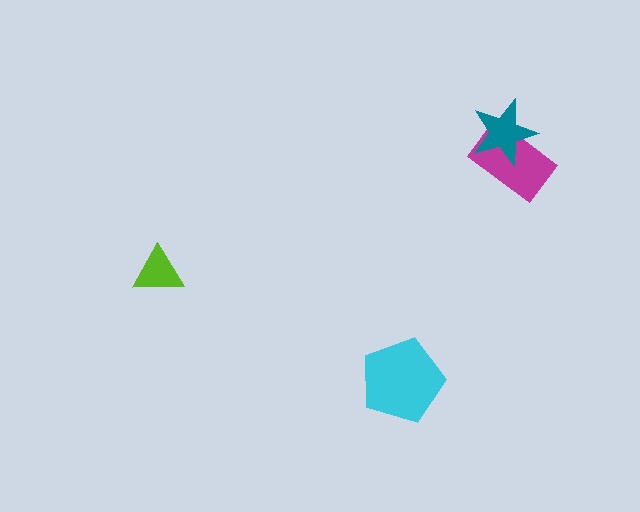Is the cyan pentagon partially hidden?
No, no other shape covers it.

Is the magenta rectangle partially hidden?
Yes, it is partially covered by another shape.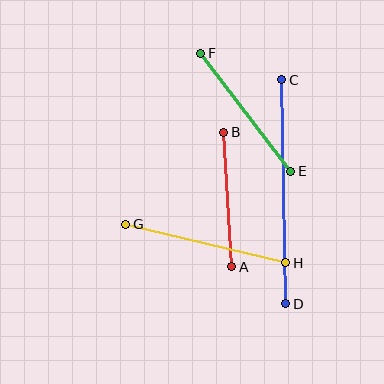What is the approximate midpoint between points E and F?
The midpoint is at approximately (246, 112) pixels.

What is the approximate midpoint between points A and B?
The midpoint is at approximately (228, 200) pixels.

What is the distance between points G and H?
The distance is approximately 165 pixels.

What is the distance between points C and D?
The distance is approximately 224 pixels.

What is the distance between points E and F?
The distance is approximately 148 pixels.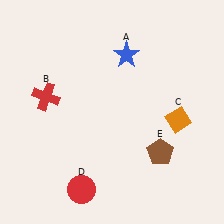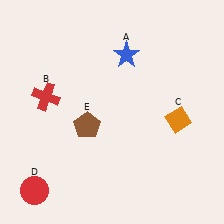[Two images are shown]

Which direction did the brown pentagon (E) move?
The brown pentagon (E) moved left.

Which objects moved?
The objects that moved are: the red circle (D), the brown pentagon (E).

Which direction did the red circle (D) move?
The red circle (D) moved left.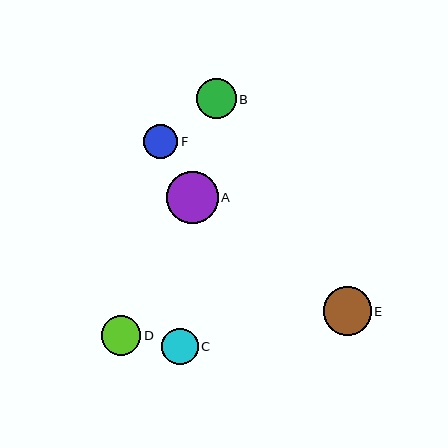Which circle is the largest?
Circle A is the largest with a size of approximately 52 pixels.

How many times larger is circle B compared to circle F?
Circle B is approximately 1.2 times the size of circle F.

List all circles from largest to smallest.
From largest to smallest: A, E, D, B, C, F.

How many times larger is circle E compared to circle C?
Circle E is approximately 1.3 times the size of circle C.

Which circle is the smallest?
Circle F is the smallest with a size of approximately 34 pixels.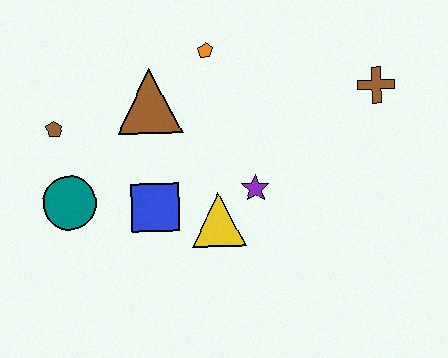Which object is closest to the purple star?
The yellow triangle is closest to the purple star.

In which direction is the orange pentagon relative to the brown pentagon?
The orange pentagon is to the right of the brown pentagon.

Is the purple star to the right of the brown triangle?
Yes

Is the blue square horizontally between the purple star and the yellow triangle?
No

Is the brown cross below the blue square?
No